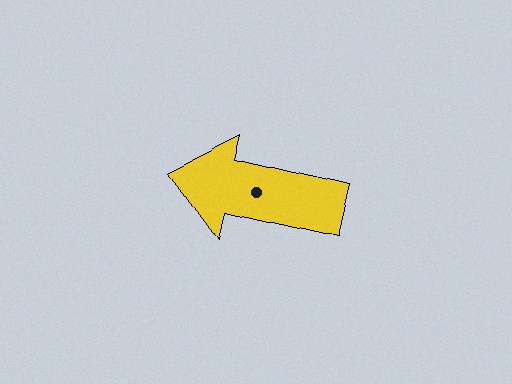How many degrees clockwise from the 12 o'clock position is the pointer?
Approximately 283 degrees.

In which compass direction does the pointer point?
West.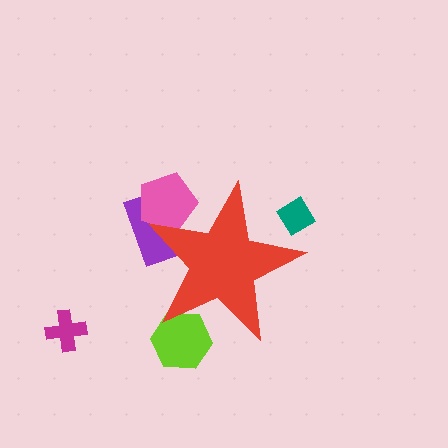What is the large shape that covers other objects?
A red star.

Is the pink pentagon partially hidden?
Yes, the pink pentagon is partially hidden behind the red star.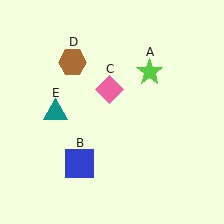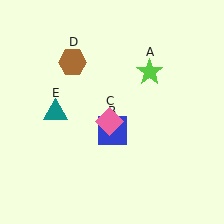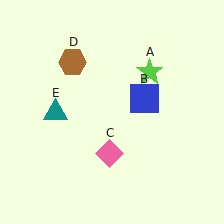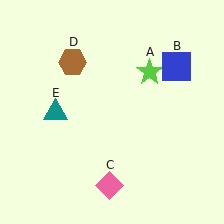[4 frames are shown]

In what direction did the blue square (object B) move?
The blue square (object B) moved up and to the right.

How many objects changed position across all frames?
2 objects changed position: blue square (object B), pink diamond (object C).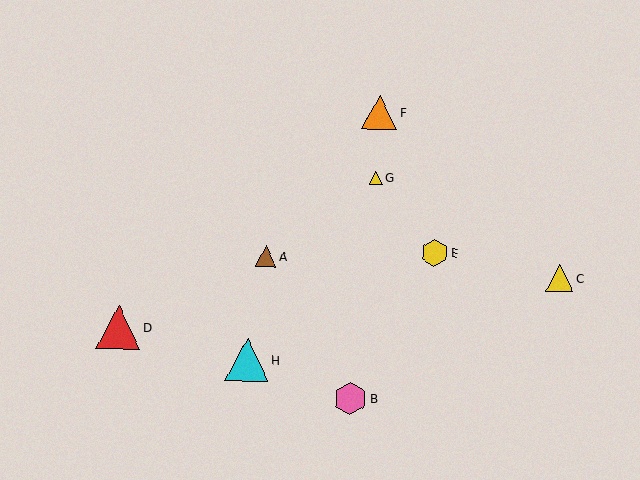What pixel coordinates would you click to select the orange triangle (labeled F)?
Click at (379, 112) to select the orange triangle F.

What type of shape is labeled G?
Shape G is a yellow triangle.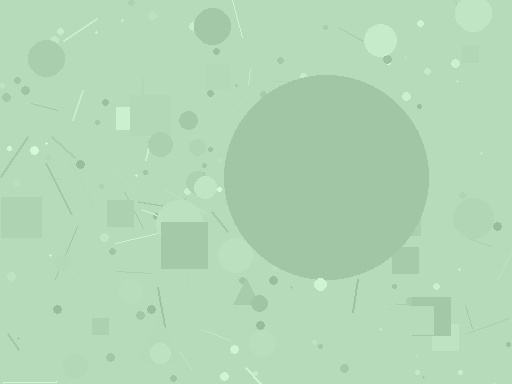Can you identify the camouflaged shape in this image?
The camouflaged shape is a circle.